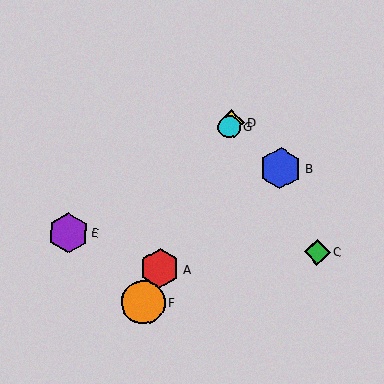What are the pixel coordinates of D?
Object D is at (231, 122).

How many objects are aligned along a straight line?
4 objects (A, D, F, G) are aligned along a straight line.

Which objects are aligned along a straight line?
Objects A, D, F, G are aligned along a straight line.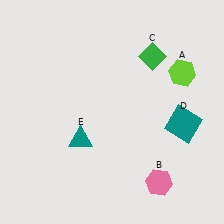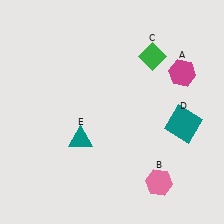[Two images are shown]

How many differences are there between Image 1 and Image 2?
There is 1 difference between the two images.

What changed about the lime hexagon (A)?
In Image 1, A is lime. In Image 2, it changed to magenta.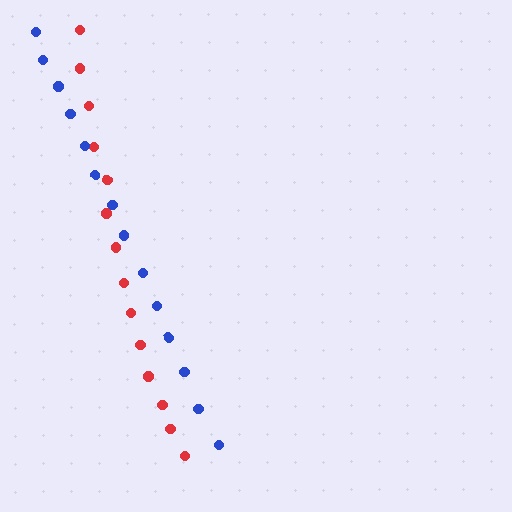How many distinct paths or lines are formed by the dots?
There are 2 distinct paths.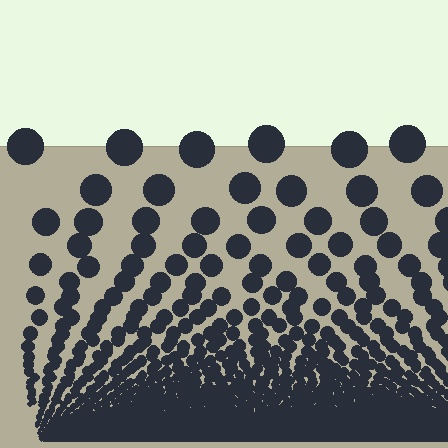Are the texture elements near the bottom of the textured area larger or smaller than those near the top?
Smaller. The gradient is inverted — elements near the bottom are smaller and denser.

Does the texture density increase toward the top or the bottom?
Density increases toward the bottom.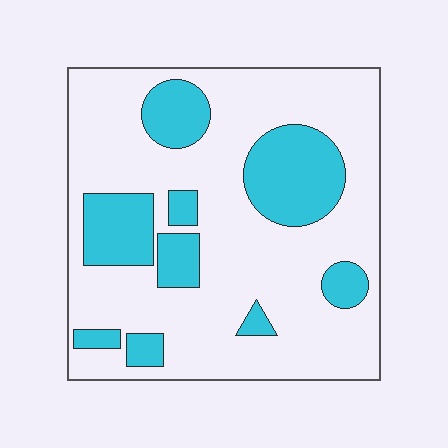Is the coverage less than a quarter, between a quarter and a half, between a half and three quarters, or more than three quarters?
Between a quarter and a half.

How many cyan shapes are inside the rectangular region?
9.